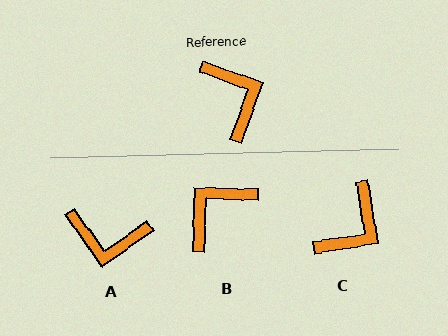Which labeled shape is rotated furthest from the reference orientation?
A, about 125 degrees away.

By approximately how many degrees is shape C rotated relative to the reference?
Approximately 61 degrees clockwise.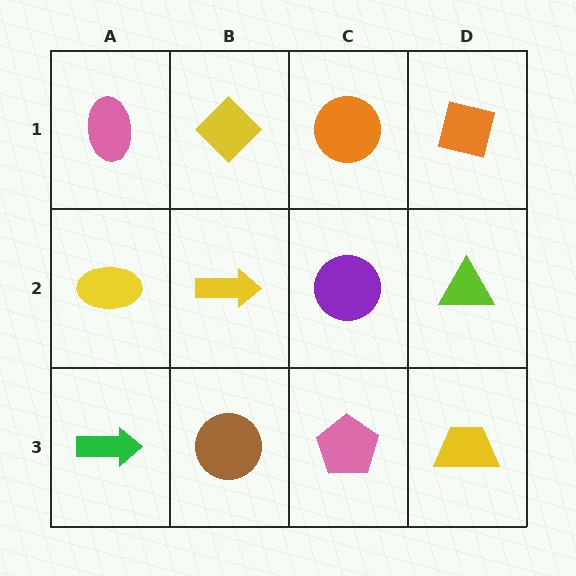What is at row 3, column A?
A green arrow.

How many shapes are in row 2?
4 shapes.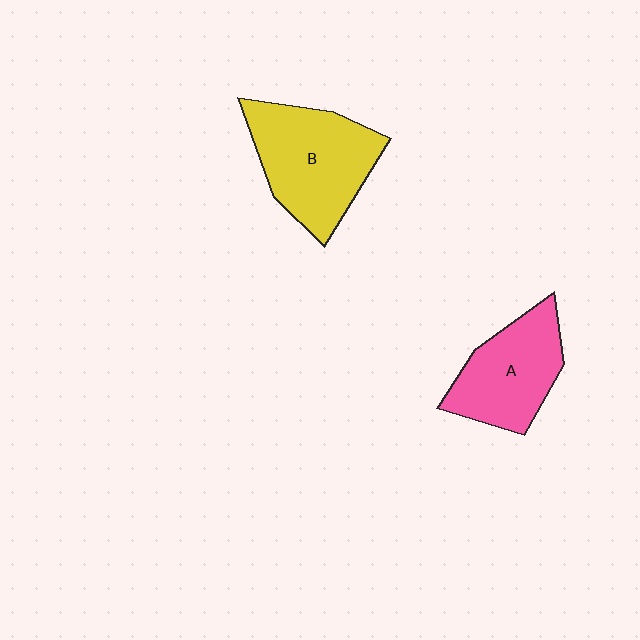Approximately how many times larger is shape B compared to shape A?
Approximately 1.3 times.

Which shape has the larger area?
Shape B (yellow).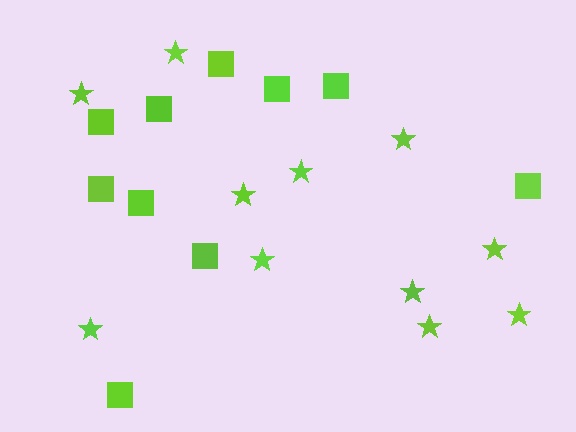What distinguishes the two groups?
There are 2 groups: one group of stars (11) and one group of squares (10).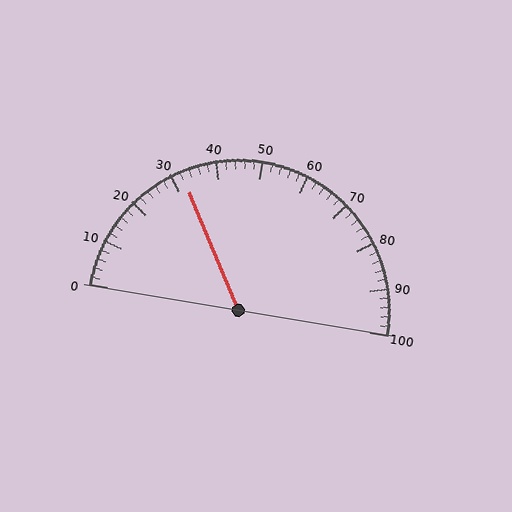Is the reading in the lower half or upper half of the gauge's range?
The reading is in the lower half of the range (0 to 100).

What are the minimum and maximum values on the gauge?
The gauge ranges from 0 to 100.